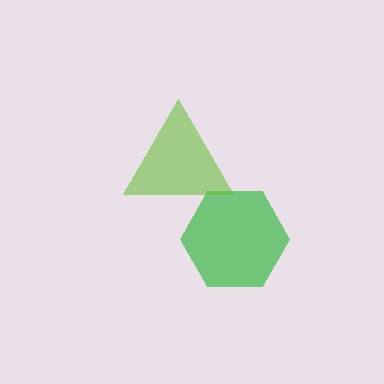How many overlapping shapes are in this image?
There are 2 overlapping shapes in the image.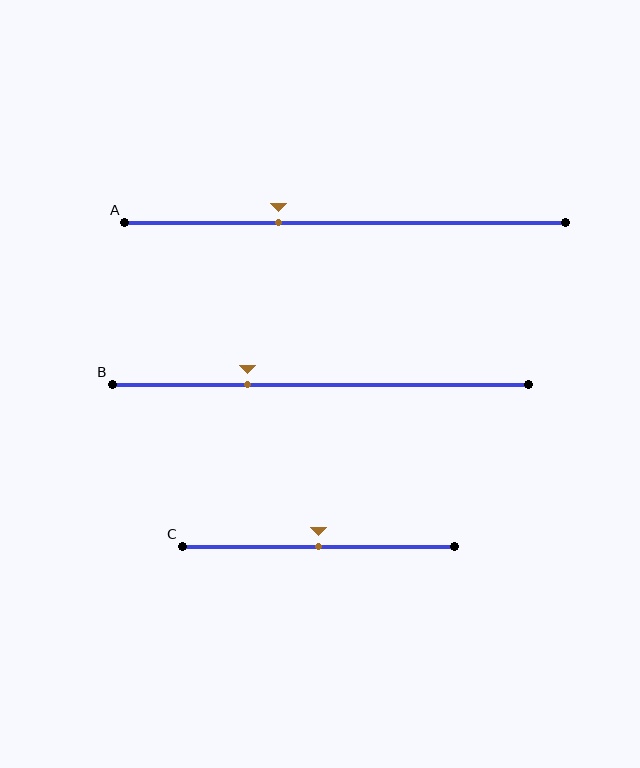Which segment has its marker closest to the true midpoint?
Segment C has its marker closest to the true midpoint.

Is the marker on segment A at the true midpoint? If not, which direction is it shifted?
No, the marker on segment A is shifted to the left by about 15% of the segment length.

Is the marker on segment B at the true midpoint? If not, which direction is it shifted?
No, the marker on segment B is shifted to the left by about 17% of the segment length.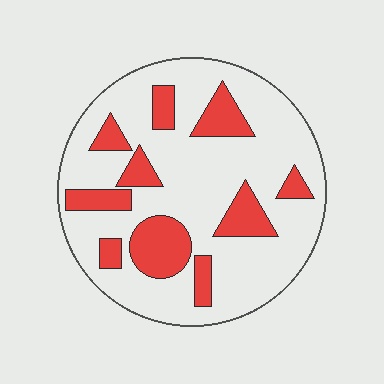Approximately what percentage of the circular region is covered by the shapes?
Approximately 25%.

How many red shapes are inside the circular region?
10.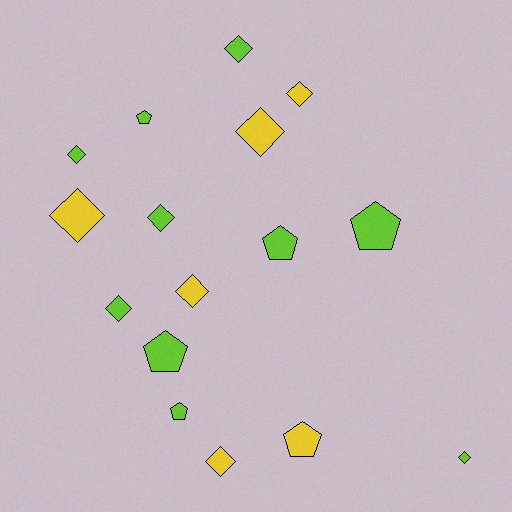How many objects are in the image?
There are 16 objects.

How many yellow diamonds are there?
There are 5 yellow diamonds.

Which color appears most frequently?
Lime, with 10 objects.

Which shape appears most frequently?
Diamond, with 10 objects.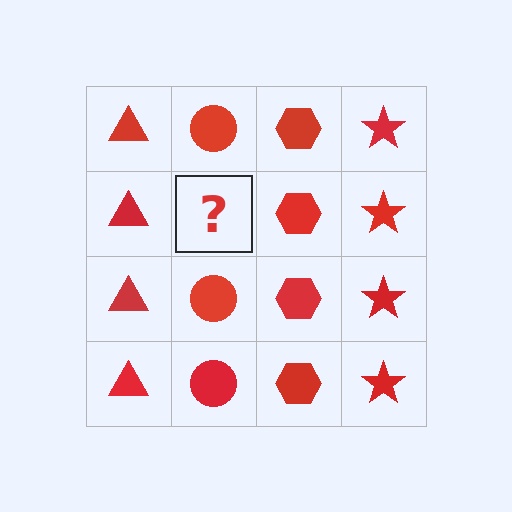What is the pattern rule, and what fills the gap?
The rule is that each column has a consistent shape. The gap should be filled with a red circle.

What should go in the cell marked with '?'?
The missing cell should contain a red circle.